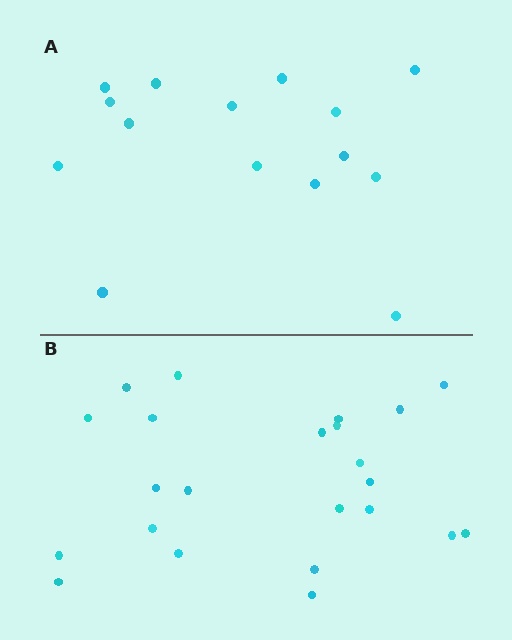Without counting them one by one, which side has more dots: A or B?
Region B (the bottom region) has more dots.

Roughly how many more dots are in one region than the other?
Region B has roughly 8 or so more dots than region A.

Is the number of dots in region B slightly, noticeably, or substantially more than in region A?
Region B has substantially more. The ratio is roughly 1.5 to 1.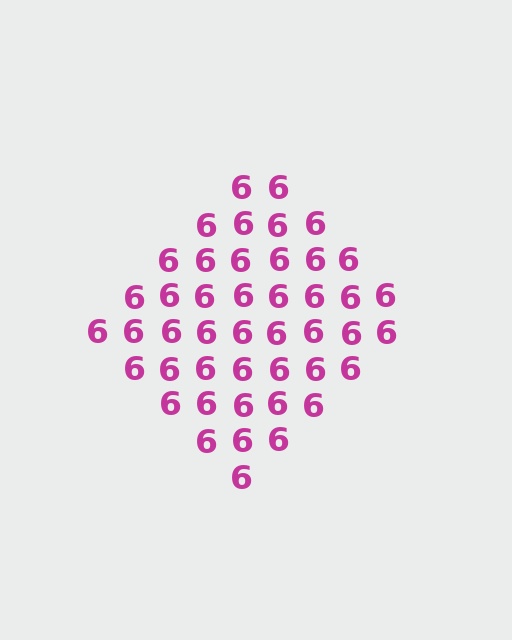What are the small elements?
The small elements are digit 6's.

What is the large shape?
The large shape is a diamond.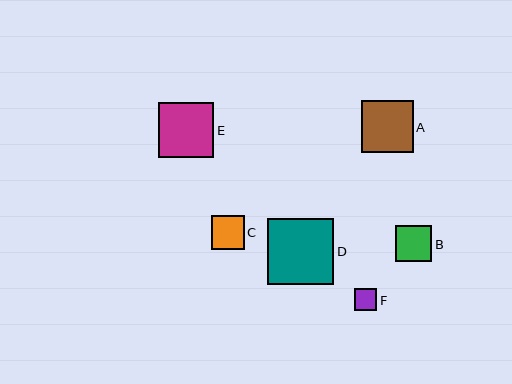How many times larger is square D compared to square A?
Square D is approximately 1.3 times the size of square A.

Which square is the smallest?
Square F is the smallest with a size of approximately 22 pixels.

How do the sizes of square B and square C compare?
Square B and square C are approximately the same size.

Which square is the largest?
Square D is the largest with a size of approximately 66 pixels.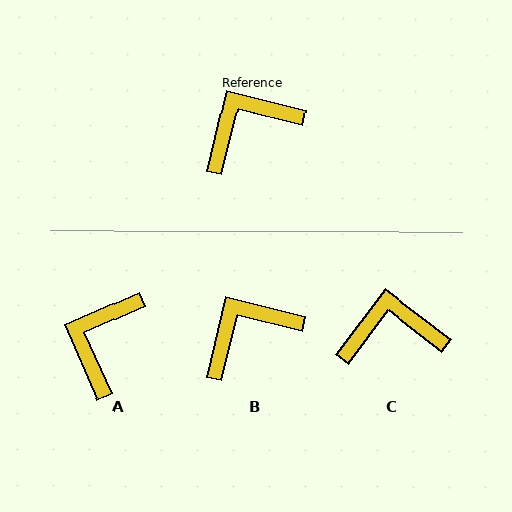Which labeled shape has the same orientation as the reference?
B.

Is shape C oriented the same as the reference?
No, it is off by about 23 degrees.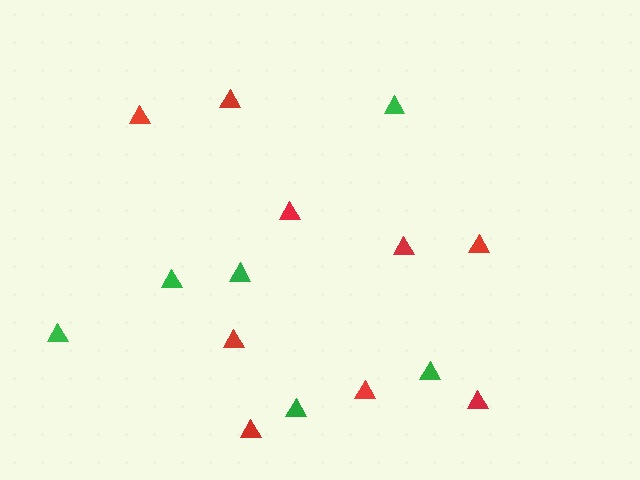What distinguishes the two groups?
There are 2 groups: one group of green triangles (6) and one group of red triangles (9).